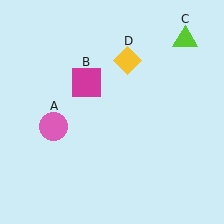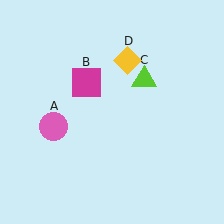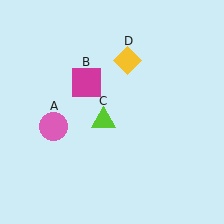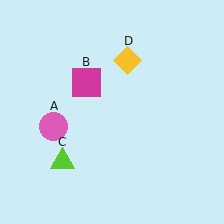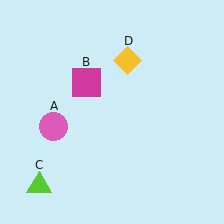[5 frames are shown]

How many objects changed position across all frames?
1 object changed position: lime triangle (object C).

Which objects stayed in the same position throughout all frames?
Pink circle (object A) and magenta square (object B) and yellow diamond (object D) remained stationary.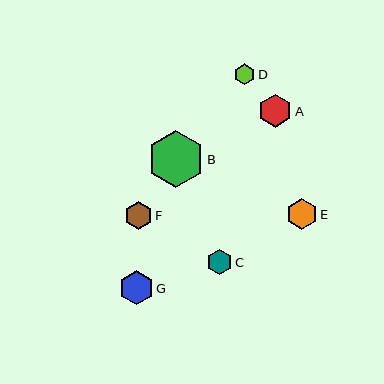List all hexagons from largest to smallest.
From largest to smallest: B, G, A, E, F, C, D.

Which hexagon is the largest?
Hexagon B is the largest with a size of approximately 57 pixels.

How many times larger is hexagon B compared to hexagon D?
Hexagon B is approximately 2.7 times the size of hexagon D.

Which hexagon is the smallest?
Hexagon D is the smallest with a size of approximately 21 pixels.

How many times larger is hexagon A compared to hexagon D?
Hexagon A is approximately 1.6 times the size of hexagon D.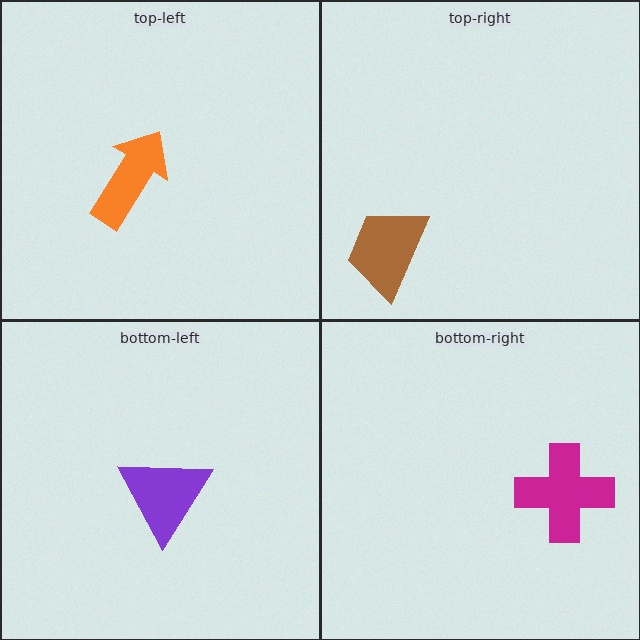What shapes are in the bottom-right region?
The magenta cross.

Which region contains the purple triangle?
The bottom-left region.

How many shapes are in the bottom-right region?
1.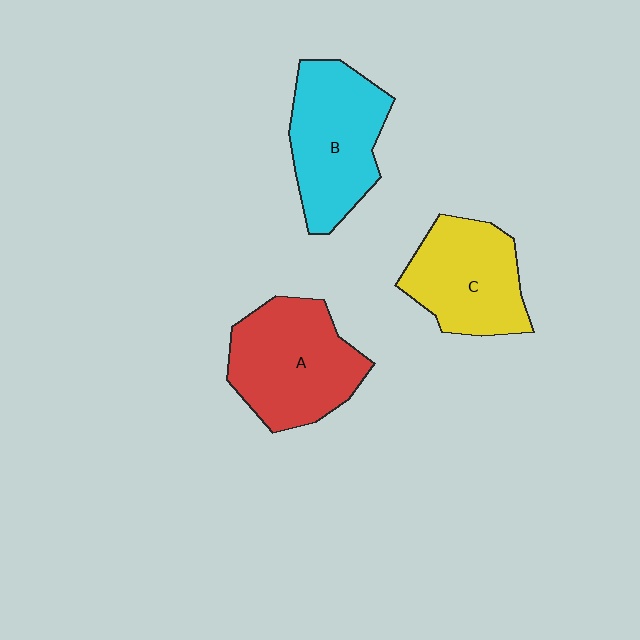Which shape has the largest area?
Shape A (red).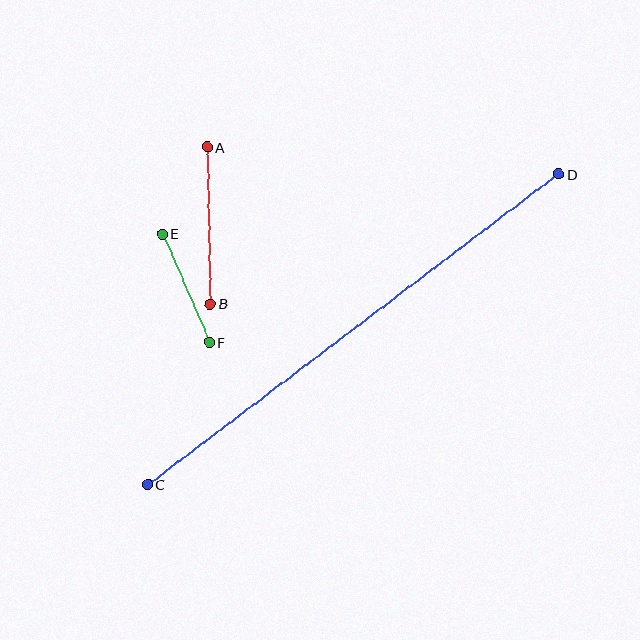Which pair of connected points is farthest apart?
Points C and D are farthest apart.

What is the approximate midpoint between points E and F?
The midpoint is at approximately (186, 288) pixels.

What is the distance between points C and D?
The distance is approximately 515 pixels.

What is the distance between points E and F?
The distance is approximately 118 pixels.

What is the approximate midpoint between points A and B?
The midpoint is at approximately (209, 226) pixels.